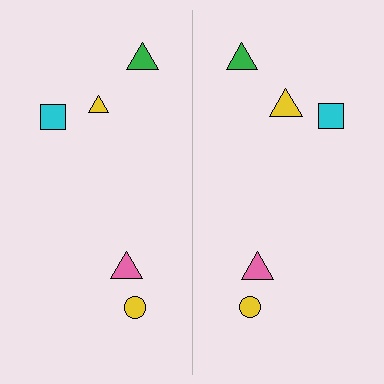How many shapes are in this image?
There are 10 shapes in this image.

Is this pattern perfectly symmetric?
No, the pattern is not perfectly symmetric. The yellow triangle on the right side has a different size than its mirror counterpart.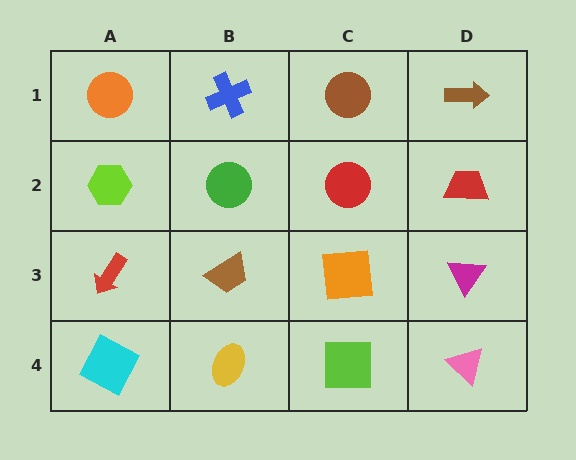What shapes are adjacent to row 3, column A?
A lime hexagon (row 2, column A), a cyan square (row 4, column A), a brown trapezoid (row 3, column B).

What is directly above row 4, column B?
A brown trapezoid.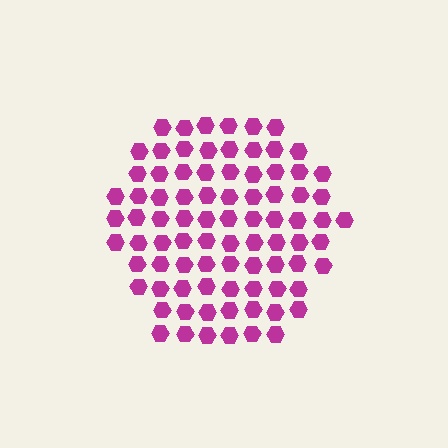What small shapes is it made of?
It is made of small hexagons.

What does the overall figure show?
The overall figure shows a hexagon.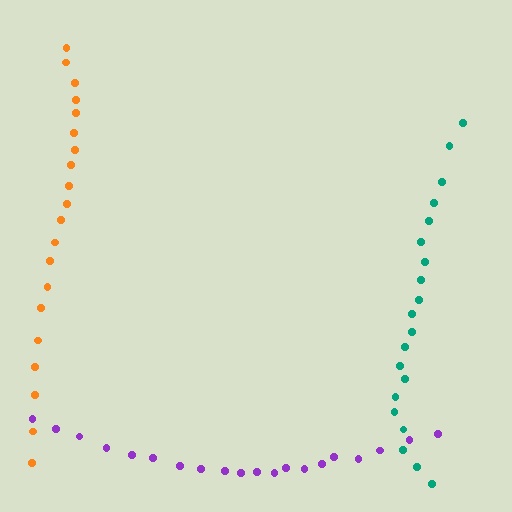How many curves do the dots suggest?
There are 3 distinct paths.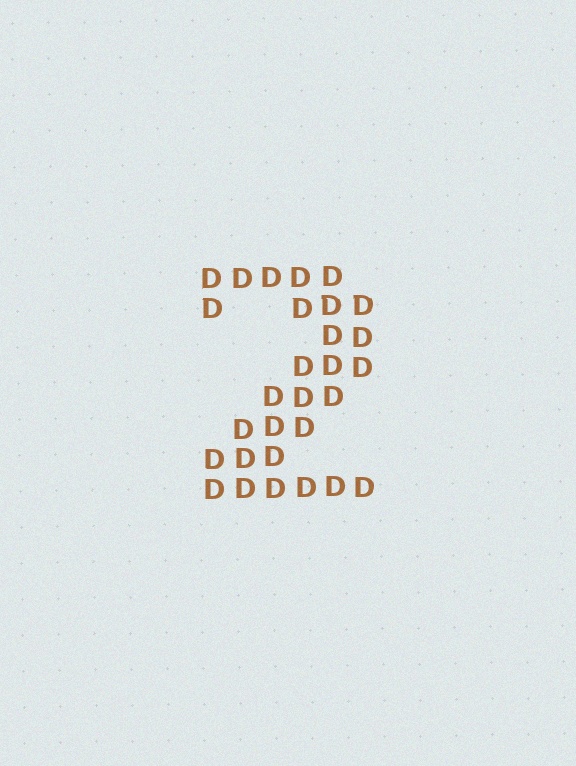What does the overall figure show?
The overall figure shows the digit 2.